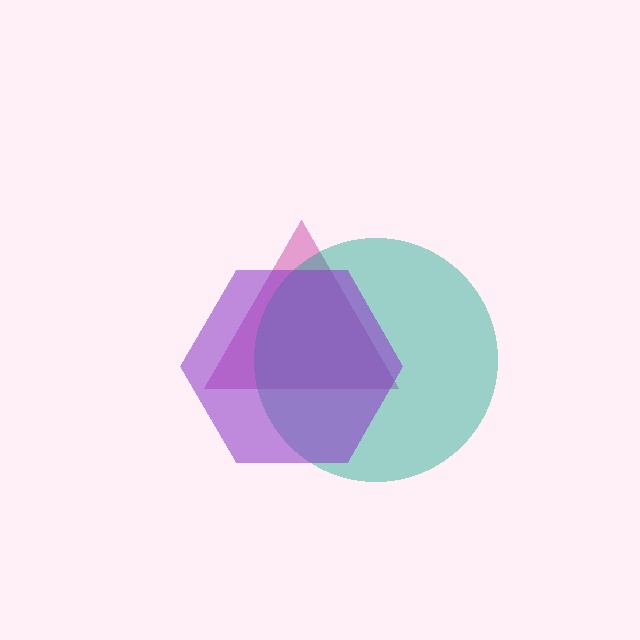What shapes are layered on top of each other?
The layered shapes are: a magenta triangle, a teal circle, a purple hexagon.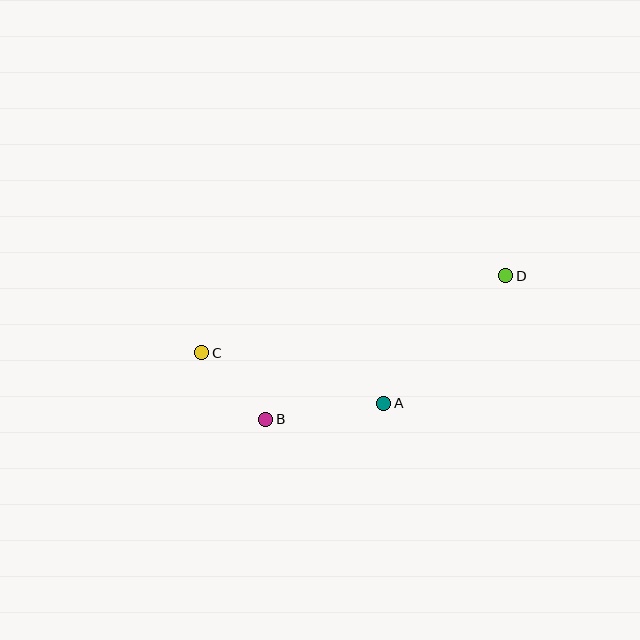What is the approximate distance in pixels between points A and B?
The distance between A and B is approximately 119 pixels.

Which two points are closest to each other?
Points B and C are closest to each other.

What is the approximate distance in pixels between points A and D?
The distance between A and D is approximately 176 pixels.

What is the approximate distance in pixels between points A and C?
The distance between A and C is approximately 189 pixels.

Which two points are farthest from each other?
Points C and D are farthest from each other.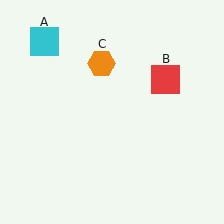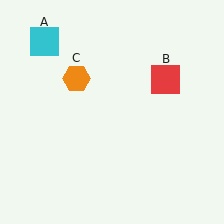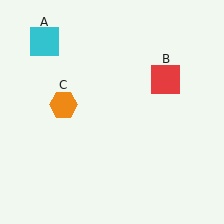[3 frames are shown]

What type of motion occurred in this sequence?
The orange hexagon (object C) rotated counterclockwise around the center of the scene.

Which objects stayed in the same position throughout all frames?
Cyan square (object A) and red square (object B) remained stationary.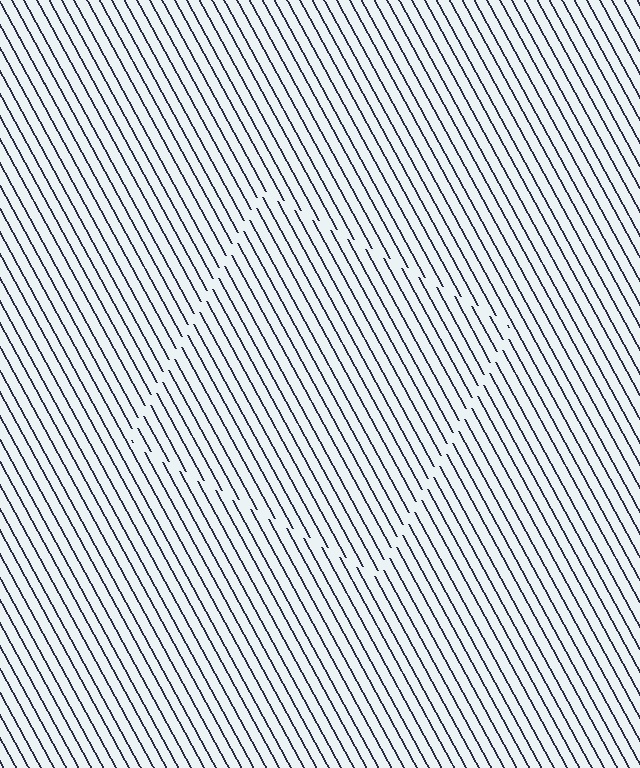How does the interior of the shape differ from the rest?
The interior of the shape contains the same grating, shifted by half a period — the contour is defined by the phase discontinuity where line-ends from the inner and outer gratings abut.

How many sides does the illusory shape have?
4 sides — the line-ends trace a square.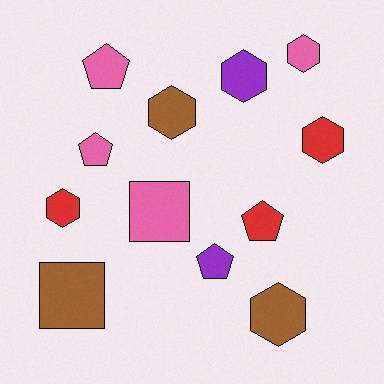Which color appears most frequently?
Pink, with 4 objects.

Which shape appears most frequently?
Hexagon, with 6 objects.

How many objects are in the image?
There are 12 objects.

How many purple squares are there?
There are no purple squares.